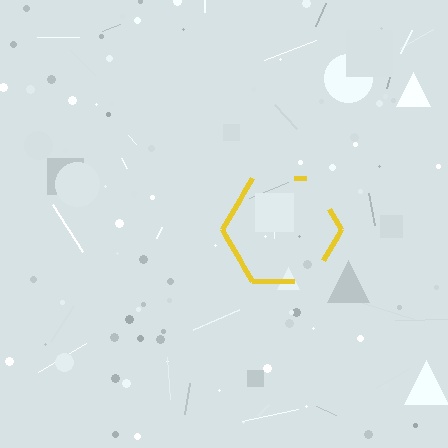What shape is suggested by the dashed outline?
The dashed outline suggests a hexagon.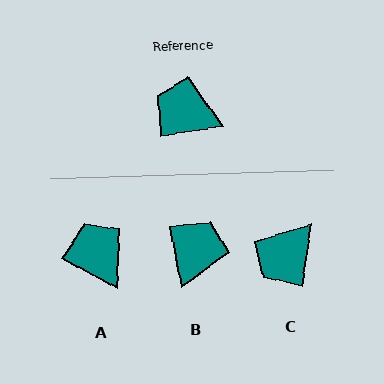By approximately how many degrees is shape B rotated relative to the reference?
Approximately 89 degrees clockwise.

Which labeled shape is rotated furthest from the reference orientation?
B, about 89 degrees away.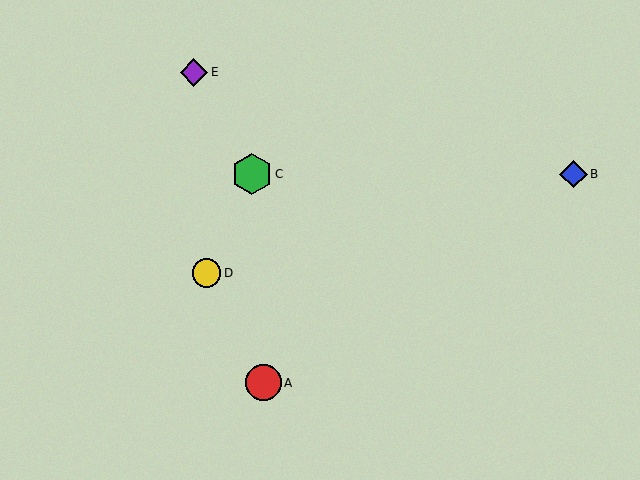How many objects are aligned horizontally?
2 objects (B, C) are aligned horizontally.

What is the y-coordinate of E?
Object E is at y≈72.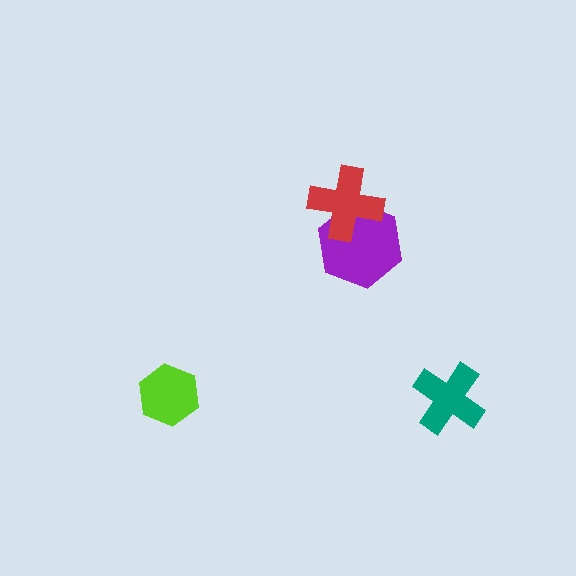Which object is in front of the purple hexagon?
The red cross is in front of the purple hexagon.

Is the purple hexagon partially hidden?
Yes, it is partially covered by another shape.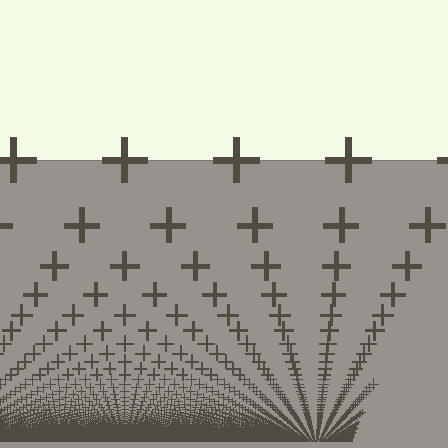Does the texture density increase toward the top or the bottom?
Density increases toward the bottom.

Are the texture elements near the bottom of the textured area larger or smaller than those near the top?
Smaller. The gradient is inverted — elements near the bottom are smaller and denser.